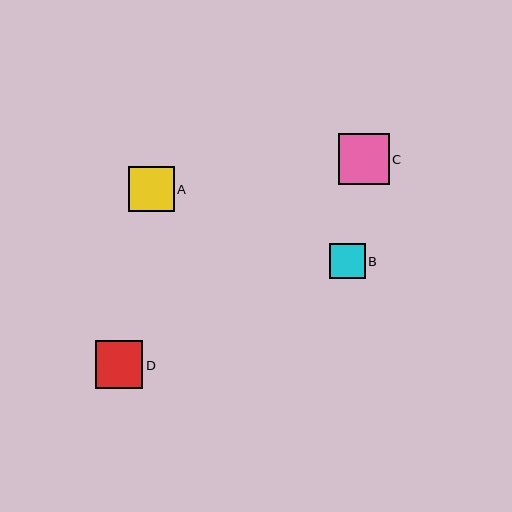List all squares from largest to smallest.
From largest to smallest: C, D, A, B.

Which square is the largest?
Square C is the largest with a size of approximately 51 pixels.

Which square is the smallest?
Square B is the smallest with a size of approximately 36 pixels.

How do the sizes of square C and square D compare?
Square C and square D are approximately the same size.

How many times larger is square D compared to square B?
Square D is approximately 1.3 times the size of square B.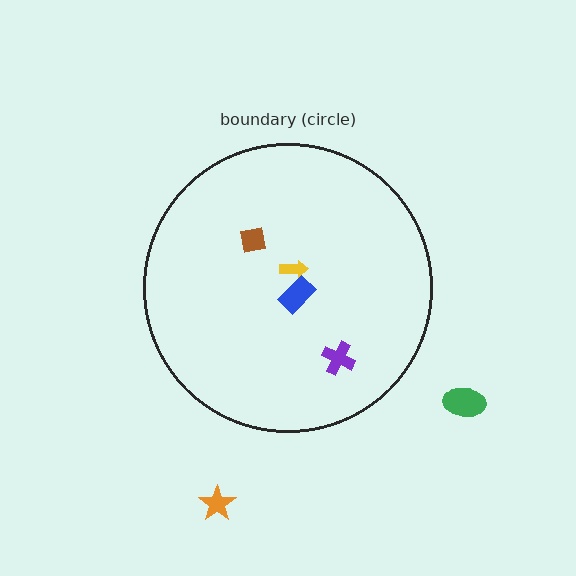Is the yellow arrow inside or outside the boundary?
Inside.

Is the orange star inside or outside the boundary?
Outside.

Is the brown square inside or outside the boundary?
Inside.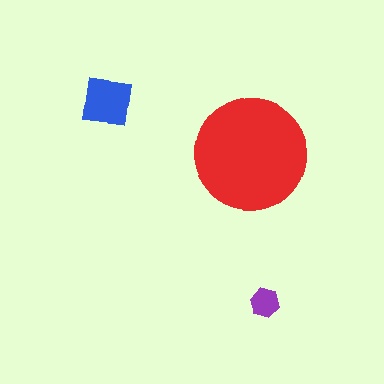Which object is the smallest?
The purple hexagon.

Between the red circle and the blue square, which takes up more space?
The red circle.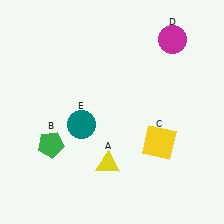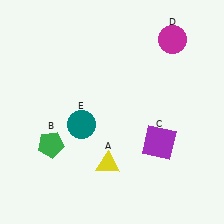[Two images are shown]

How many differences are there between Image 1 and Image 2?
There is 1 difference between the two images.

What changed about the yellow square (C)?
In Image 1, C is yellow. In Image 2, it changed to purple.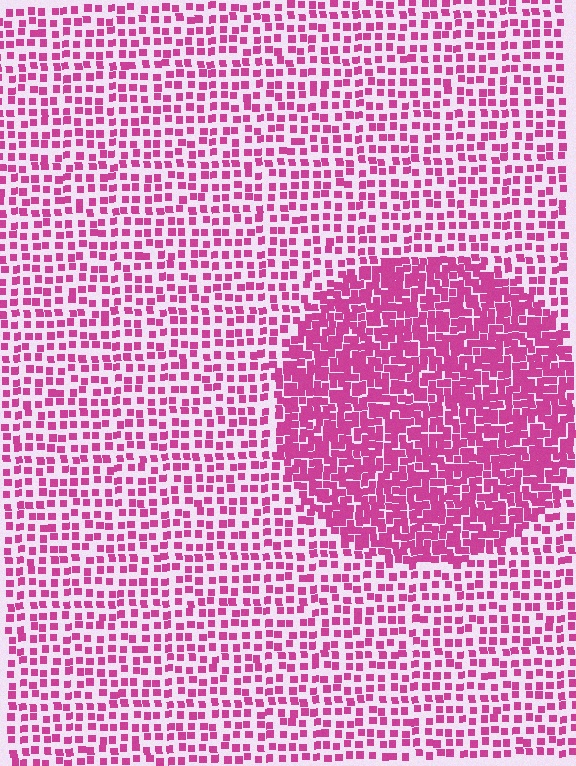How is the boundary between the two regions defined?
The boundary is defined by a change in element density (approximately 2.2x ratio). All elements are the same color, size, and shape.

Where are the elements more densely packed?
The elements are more densely packed inside the circle boundary.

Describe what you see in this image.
The image contains small magenta elements arranged at two different densities. A circle-shaped region is visible where the elements are more densely packed than the surrounding area.